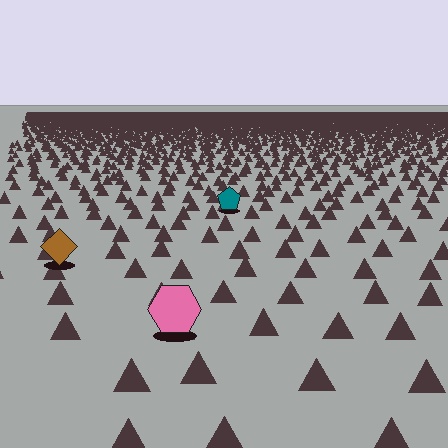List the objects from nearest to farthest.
From nearest to farthest: the pink hexagon, the brown diamond, the teal pentagon.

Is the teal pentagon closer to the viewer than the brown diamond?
No. The brown diamond is closer — you can tell from the texture gradient: the ground texture is coarser near it.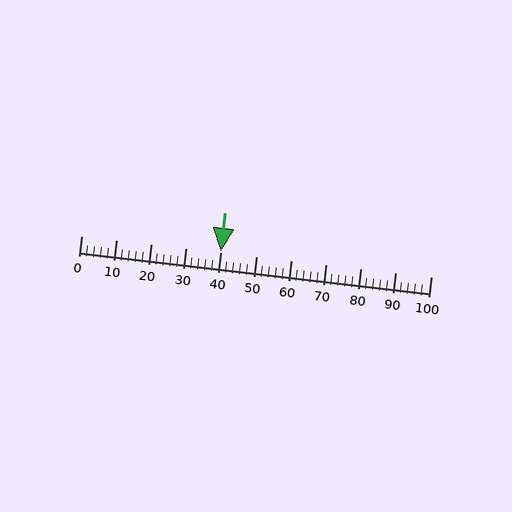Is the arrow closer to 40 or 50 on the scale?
The arrow is closer to 40.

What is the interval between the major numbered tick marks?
The major tick marks are spaced 10 units apart.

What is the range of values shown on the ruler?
The ruler shows values from 0 to 100.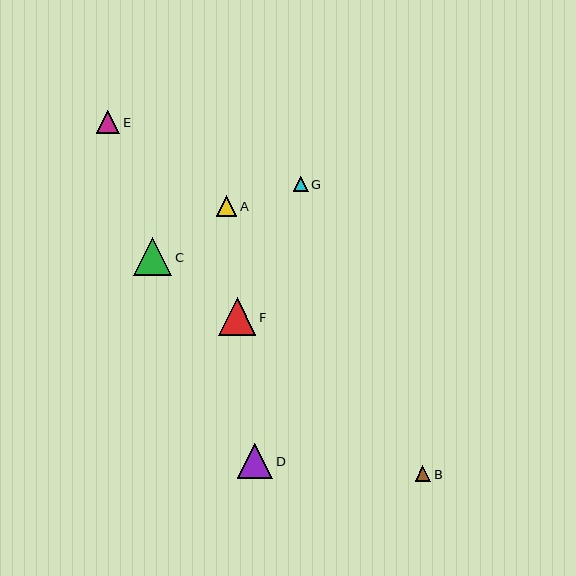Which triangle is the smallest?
Triangle G is the smallest with a size of approximately 15 pixels.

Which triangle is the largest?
Triangle C is the largest with a size of approximately 38 pixels.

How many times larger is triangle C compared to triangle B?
Triangle C is approximately 2.5 times the size of triangle B.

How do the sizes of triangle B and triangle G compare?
Triangle B and triangle G are approximately the same size.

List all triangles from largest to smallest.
From largest to smallest: C, F, D, E, A, B, G.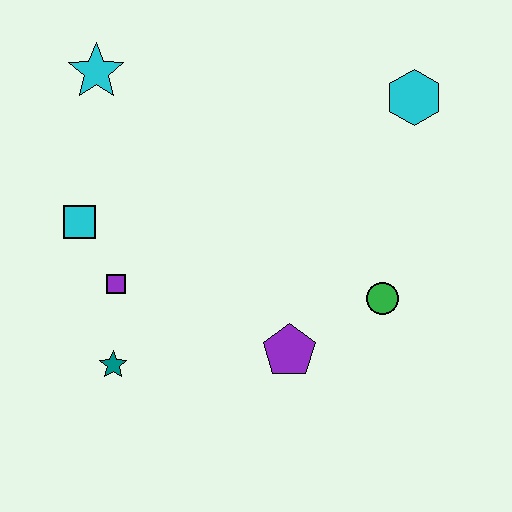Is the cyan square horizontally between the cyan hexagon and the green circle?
No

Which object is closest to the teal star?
The purple square is closest to the teal star.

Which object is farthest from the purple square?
The cyan hexagon is farthest from the purple square.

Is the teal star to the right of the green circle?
No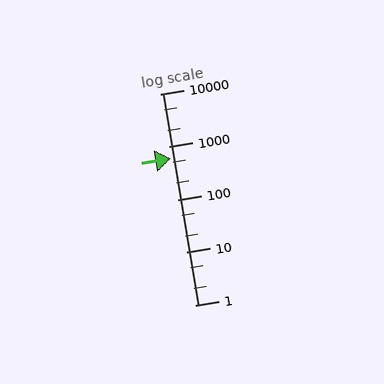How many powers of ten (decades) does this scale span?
The scale spans 4 decades, from 1 to 10000.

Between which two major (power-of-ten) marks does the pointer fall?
The pointer is between 100 and 1000.